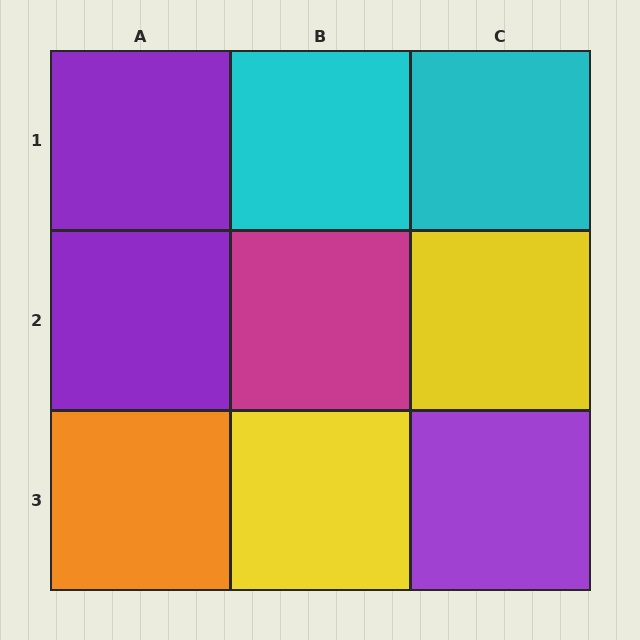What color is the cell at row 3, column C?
Purple.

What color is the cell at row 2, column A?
Purple.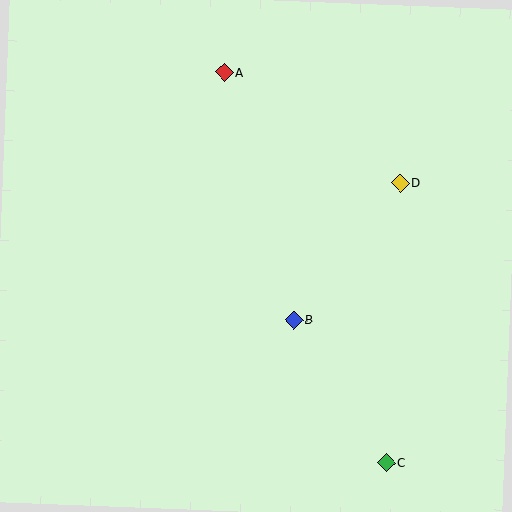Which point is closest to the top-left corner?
Point A is closest to the top-left corner.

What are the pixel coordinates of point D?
Point D is at (400, 183).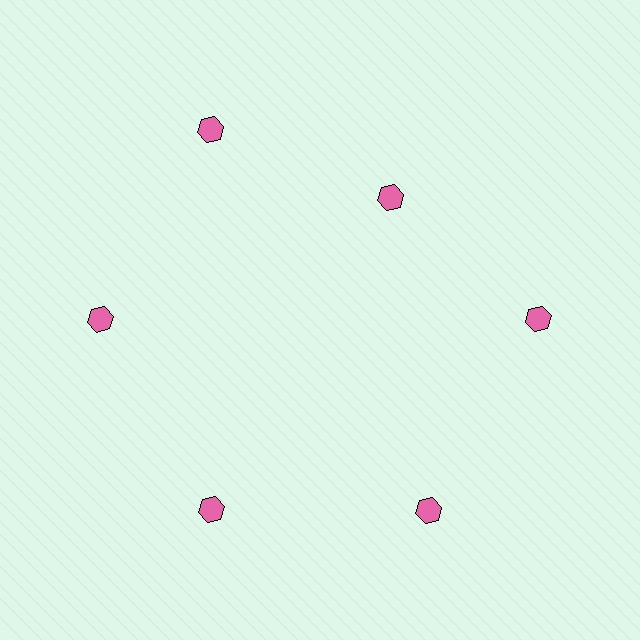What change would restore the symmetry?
The symmetry would be restored by moving it outward, back onto the ring so that all 6 hexagons sit at equal angles and equal distance from the center.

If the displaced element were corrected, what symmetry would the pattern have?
It would have 6-fold rotational symmetry — the pattern would map onto itself every 60 degrees.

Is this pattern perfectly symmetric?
No. The 6 pink hexagons are arranged in a ring, but one element near the 1 o'clock position is pulled inward toward the center, breaking the 6-fold rotational symmetry.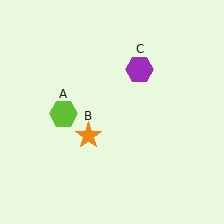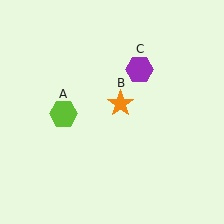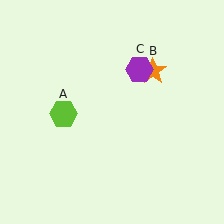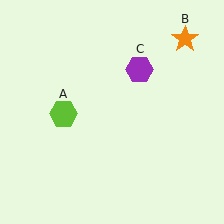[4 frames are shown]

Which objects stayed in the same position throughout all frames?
Lime hexagon (object A) and purple hexagon (object C) remained stationary.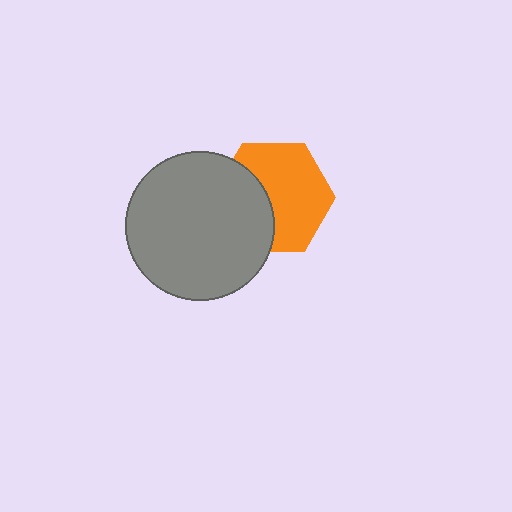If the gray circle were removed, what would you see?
You would see the complete orange hexagon.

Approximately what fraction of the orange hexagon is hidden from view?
Roughly 38% of the orange hexagon is hidden behind the gray circle.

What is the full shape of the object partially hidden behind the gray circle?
The partially hidden object is an orange hexagon.